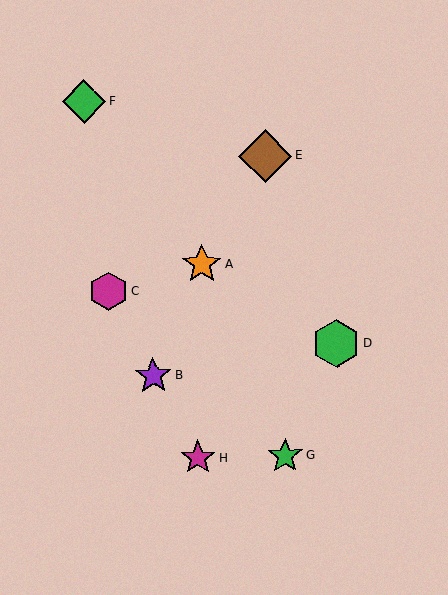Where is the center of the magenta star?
The center of the magenta star is at (198, 458).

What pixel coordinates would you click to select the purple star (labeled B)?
Click at (153, 376) to select the purple star B.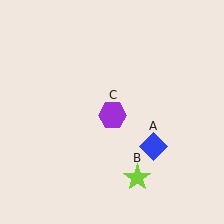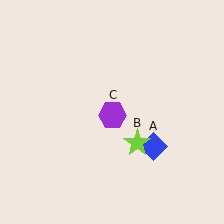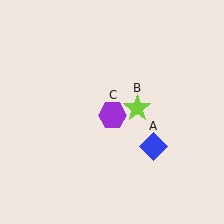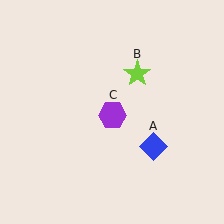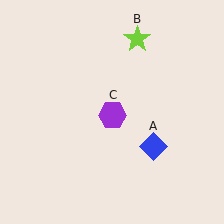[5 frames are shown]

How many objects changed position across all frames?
1 object changed position: lime star (object B).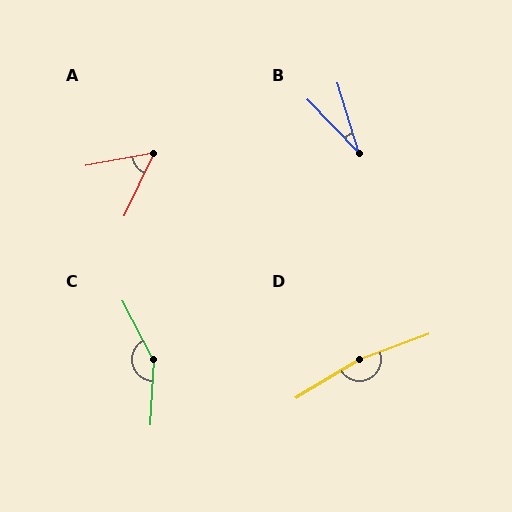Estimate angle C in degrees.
Approximately 149 degrees.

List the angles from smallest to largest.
B (27°), A (55°), C (149°), D (169°).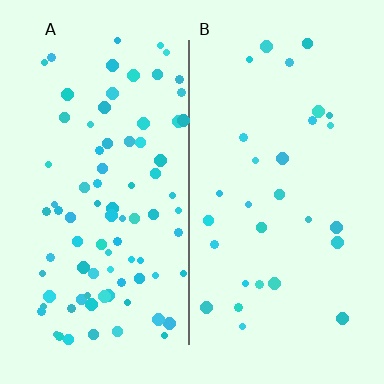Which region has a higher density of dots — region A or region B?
A (the left).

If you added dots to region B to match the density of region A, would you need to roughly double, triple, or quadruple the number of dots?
Approximately triple.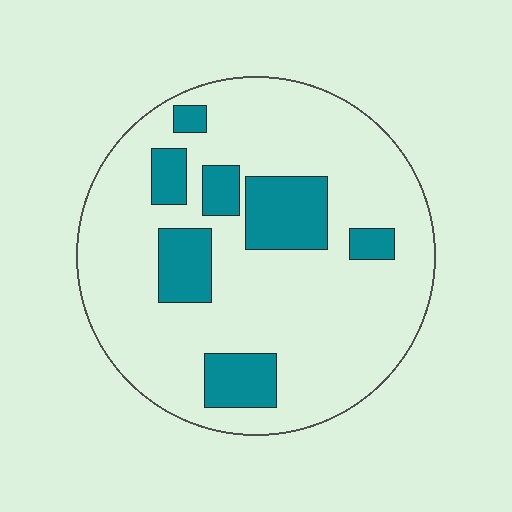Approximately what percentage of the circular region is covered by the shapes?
Approximately 20%.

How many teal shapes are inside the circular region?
7.